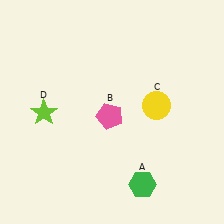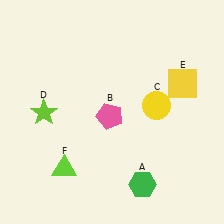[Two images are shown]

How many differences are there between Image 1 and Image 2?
There are 2 differences between the two images.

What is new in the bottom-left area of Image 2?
A lime triangle (F) was added in the bottom-left area of Image 2.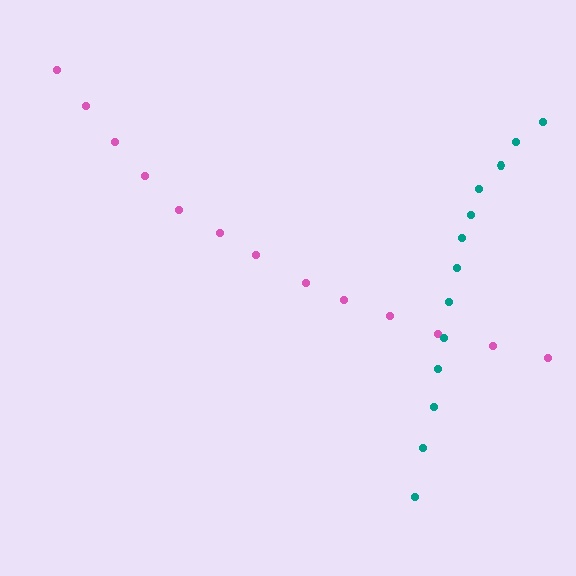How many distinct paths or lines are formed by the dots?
There are 2 distinct paths.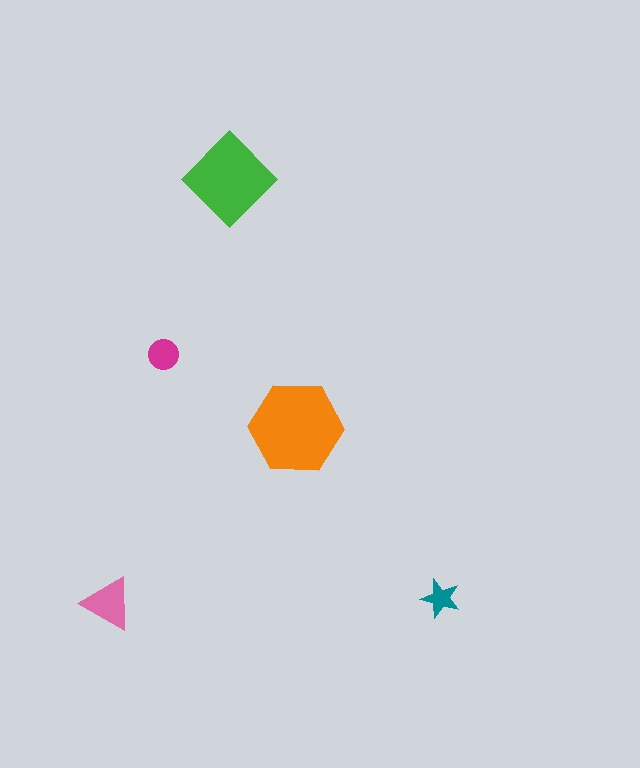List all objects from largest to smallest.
The orange hexagon, the green diamond, the pink triangle, the magenta circle, the teal star.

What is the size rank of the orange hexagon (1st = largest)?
1st.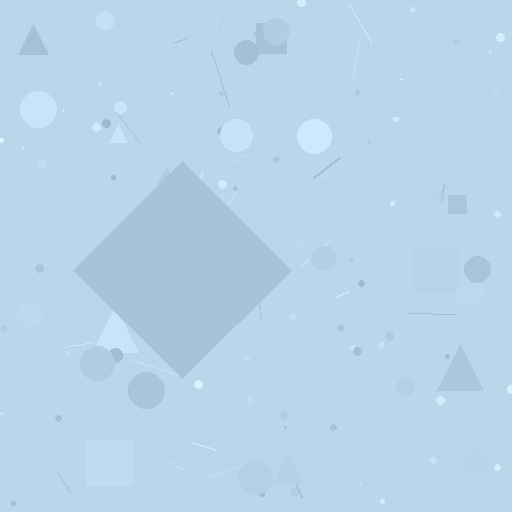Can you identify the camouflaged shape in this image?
The camouflaged shape is a diamond.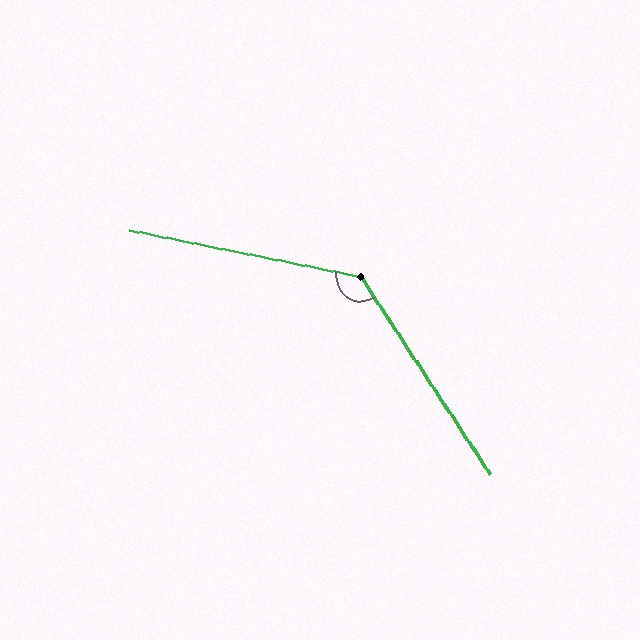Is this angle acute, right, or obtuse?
It is obtuse.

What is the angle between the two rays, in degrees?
Approximately 135 degrees.